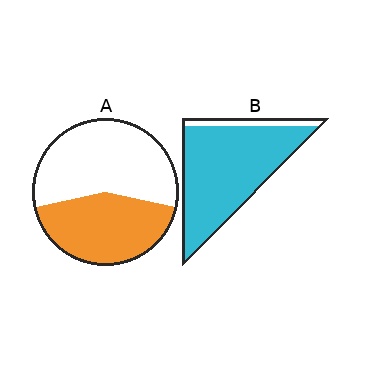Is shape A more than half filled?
No.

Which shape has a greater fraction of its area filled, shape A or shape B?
Shape B.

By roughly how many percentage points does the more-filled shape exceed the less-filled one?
By roughly 45 percentage points (B over A).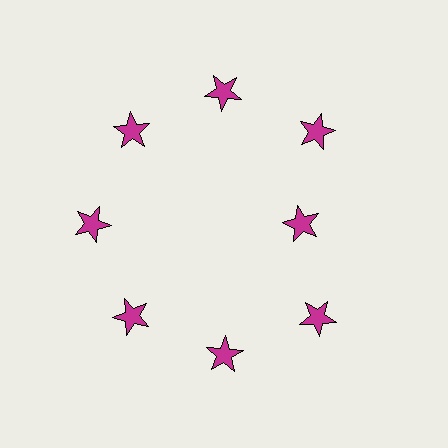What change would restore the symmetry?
The symmetry would be restored by moving it outward, back onto the ring so that all 8 stars sit at equal angles and equal distance from the center.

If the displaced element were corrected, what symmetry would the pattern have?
It would have 8-fold rotational symmetry — the pattern would map onto itself every 45 degrees.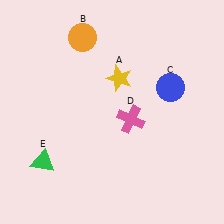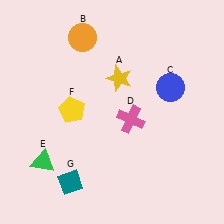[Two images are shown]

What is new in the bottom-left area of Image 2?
A teal diamond (G) was added in the bottom-left area of Image 2.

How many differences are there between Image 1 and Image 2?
There are 2 differences between the two images.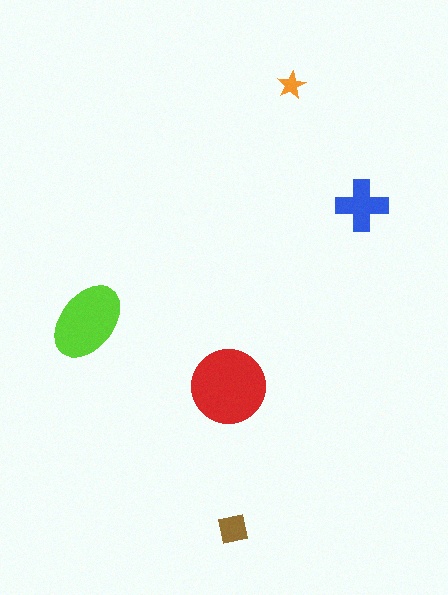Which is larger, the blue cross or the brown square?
The blue cross.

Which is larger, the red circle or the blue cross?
The red circle.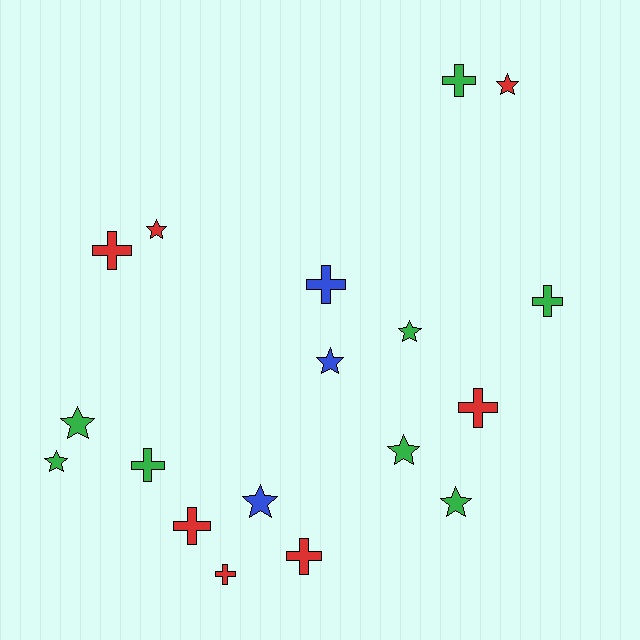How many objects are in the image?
There are 18 objects.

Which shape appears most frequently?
Cross, with 9 objects.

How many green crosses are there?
There are 3 green crosses.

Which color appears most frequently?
Green, with 8 objects.